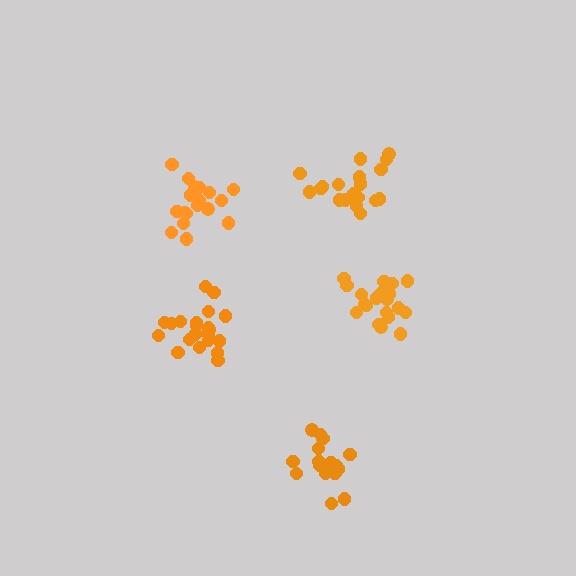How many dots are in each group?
Group 1: 21 dots, Group 2: 20 dots, Group 3: 18 dots, Group 4: 18 dots, Group 5: 21 dots (98 total).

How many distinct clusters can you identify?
There are 5 distinct clusters.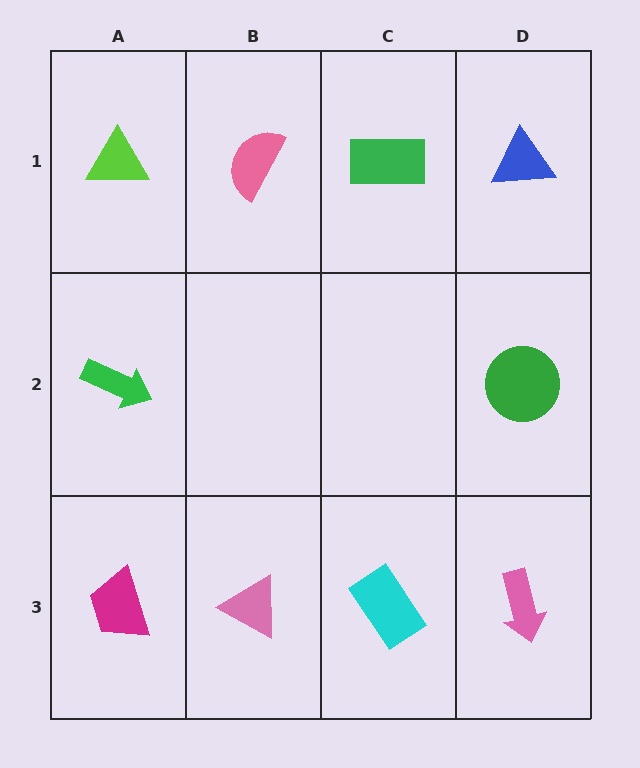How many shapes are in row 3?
4 shapes.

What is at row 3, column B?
A pink triangle.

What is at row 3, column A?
A magenta trapezoid.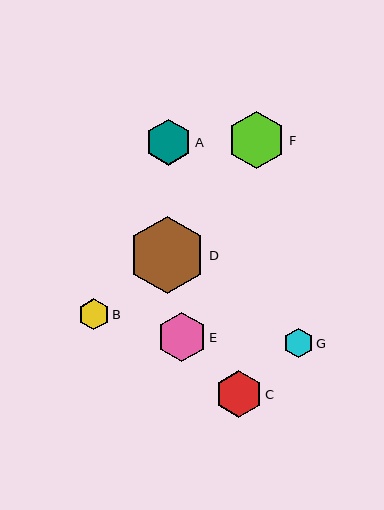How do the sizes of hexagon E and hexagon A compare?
Hexagon E and hexagon A are approximately the same size.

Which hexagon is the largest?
Hexagon D is the largest with a size of approximately 77 pixels.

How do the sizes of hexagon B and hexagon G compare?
Hexagon B and hexagon G are approximately the same size.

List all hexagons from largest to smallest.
From largest to smallest: D, F, E, C, A, B, G.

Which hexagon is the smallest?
Hexagon G is the smallest with a size of approximately 29 pixels.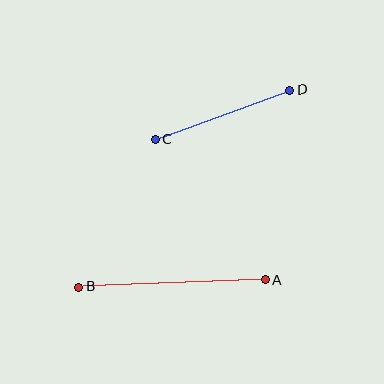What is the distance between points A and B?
The distance is approximately 187 pixels.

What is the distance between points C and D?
The distance is approximately 143 pixels.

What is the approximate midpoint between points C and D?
The midpoint is at approximately (222, 115) pixels.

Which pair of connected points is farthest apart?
Points A and B are farthest apart.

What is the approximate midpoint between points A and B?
The midpoint is at approximately (172, 283) pixels.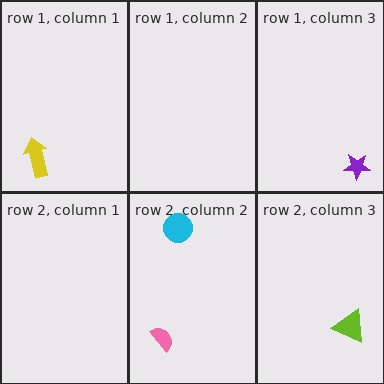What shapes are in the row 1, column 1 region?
The yellow arrow.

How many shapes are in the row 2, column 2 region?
2.